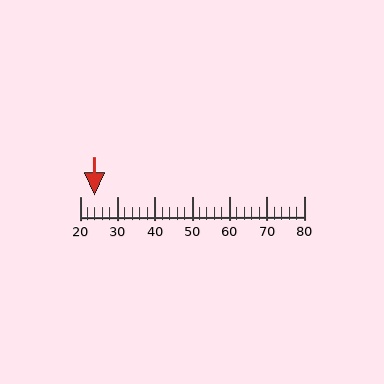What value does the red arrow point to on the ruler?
The red arrow points to approximately 24.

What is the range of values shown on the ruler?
The ruler shows values from 20 to 80.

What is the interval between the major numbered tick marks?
The major tick marks are spaced 10 units apart.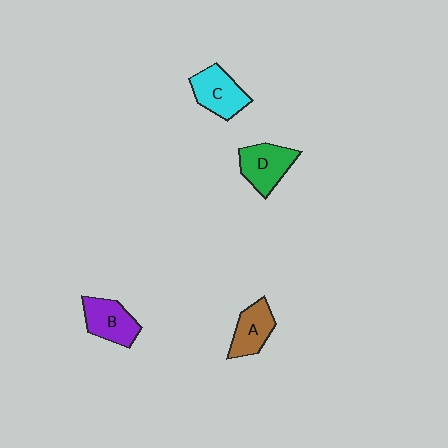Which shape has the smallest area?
Shape A (brown).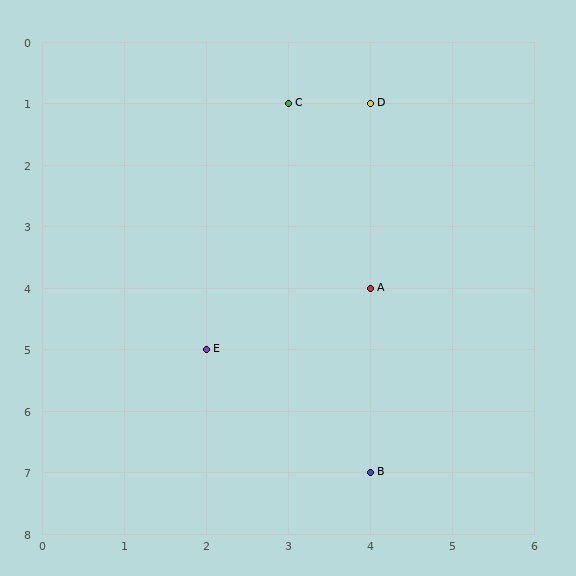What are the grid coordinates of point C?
Point C is at grid coordinates (3, 1).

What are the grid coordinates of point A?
Point A is at grid coordinates (4, 4).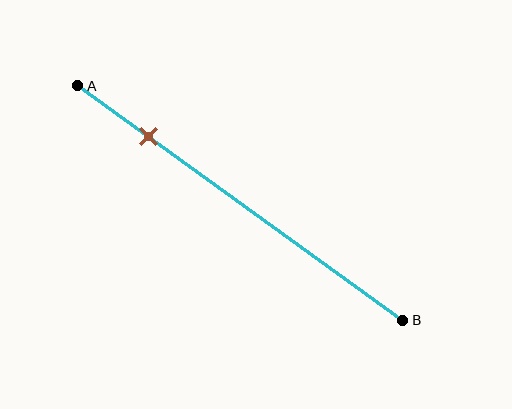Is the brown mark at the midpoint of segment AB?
No, the mark is at about 20% from A, not at the 50% midpoint.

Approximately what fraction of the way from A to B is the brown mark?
The brown mark is approximately 20% of the way from A to B.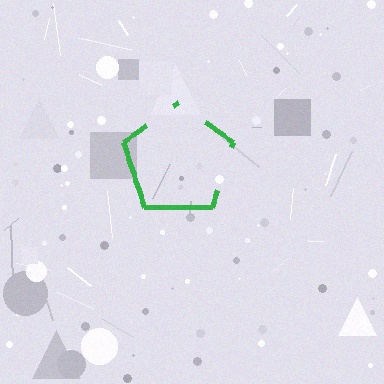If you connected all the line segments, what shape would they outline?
They would outline a pentagon.